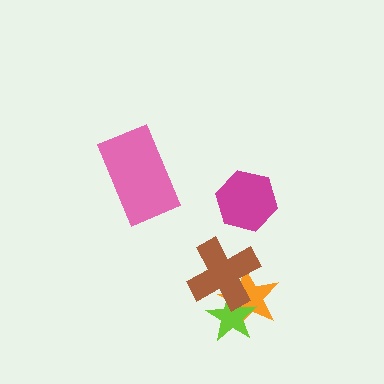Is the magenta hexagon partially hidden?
No, no other shape covers it.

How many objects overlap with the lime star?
2 objects overlap with the lime star.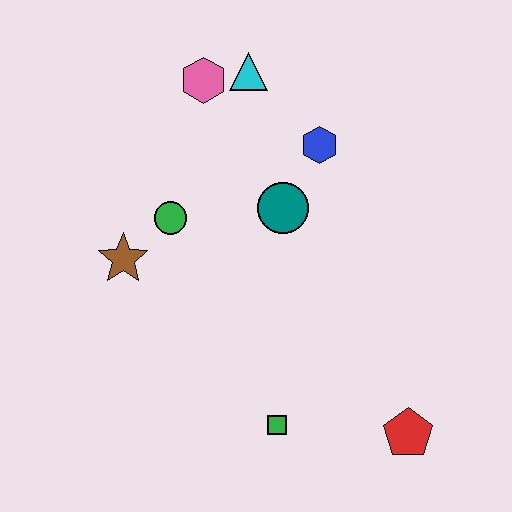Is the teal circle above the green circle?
Yes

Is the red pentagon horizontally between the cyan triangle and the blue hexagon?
No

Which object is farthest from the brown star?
The red pentagon is farthest from the brown star.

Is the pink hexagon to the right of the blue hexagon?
No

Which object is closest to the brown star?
The green circle is closest to the brown star.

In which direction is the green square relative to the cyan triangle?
The green square is below the cyan triangle.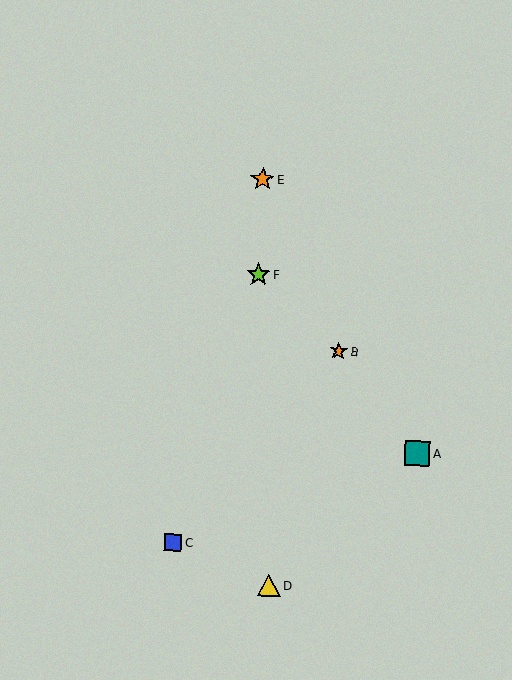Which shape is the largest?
The teal square (labeled A) is the largest.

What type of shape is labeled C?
Shape C is a blue square.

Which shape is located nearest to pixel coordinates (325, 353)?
The orange star (labeled B) at (339, 351) is nearest to that location.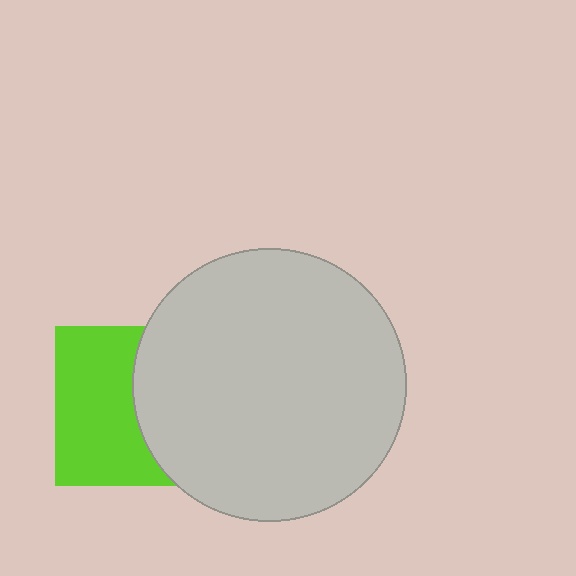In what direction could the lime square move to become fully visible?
The lime square could move left. That would shift it out from behind the light gray circle entirely.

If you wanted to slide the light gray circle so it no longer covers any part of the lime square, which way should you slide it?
Slide it right — that is the most direct way to separate the two shapes.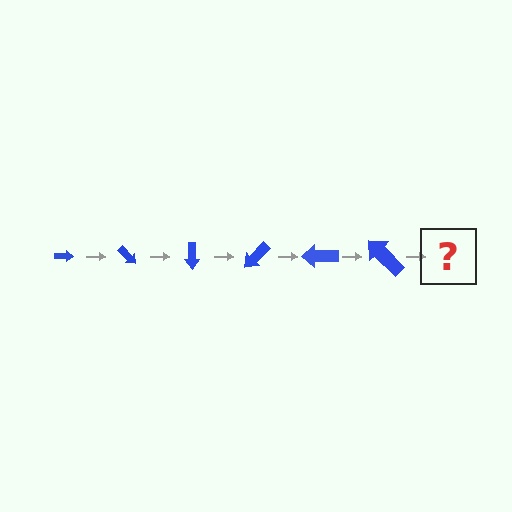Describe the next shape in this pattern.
It should be an arrow, larger than the previous one and rotated 270 degrees from the start.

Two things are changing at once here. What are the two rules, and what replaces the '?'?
The two rules are that the arrow grows larger each step and it rotates 45 degrees each step. The '?' should be an arrow, larger than the previous one and rotated 270 degrees from the start.